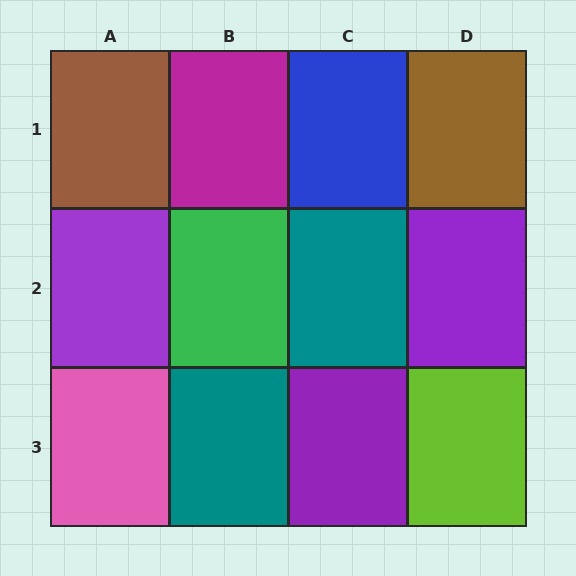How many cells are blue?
1 cell is blue.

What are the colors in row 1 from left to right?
Brown, magenta, blue, brown.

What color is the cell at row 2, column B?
Green.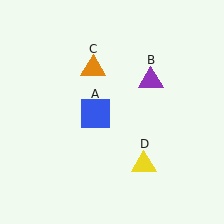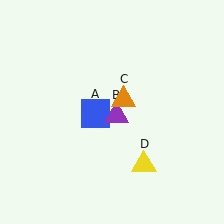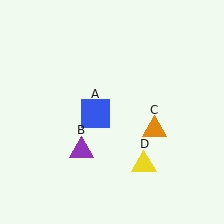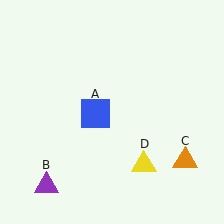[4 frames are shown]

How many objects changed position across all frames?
2 objects changed position: purple triangle (object B), orange triangle (object C).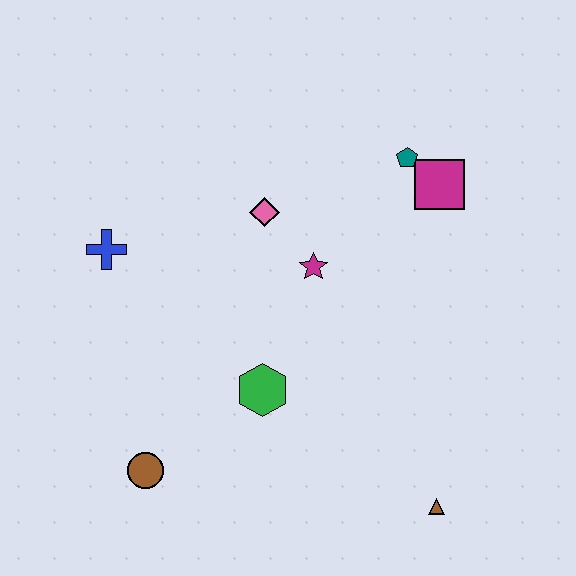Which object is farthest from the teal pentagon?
The brown circle is farthest from the teal pentagon.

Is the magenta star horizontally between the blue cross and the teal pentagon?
Yes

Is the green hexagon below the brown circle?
No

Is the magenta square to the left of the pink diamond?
No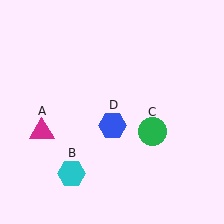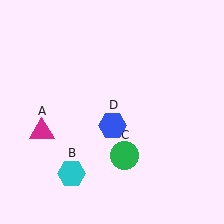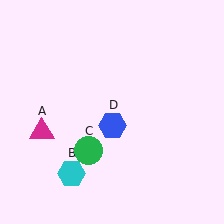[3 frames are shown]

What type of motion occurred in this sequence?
The green circle (object C) rotated clockwise around the center of the scene.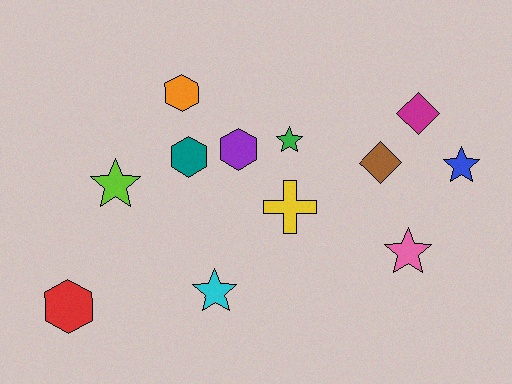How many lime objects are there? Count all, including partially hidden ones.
There is 1 lime object.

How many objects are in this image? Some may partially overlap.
There are 12 objects.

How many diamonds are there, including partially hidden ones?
There are 2 diamonds.